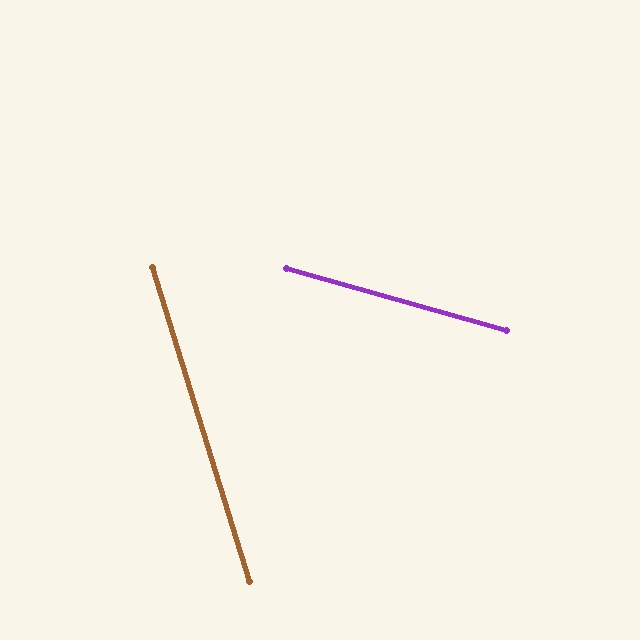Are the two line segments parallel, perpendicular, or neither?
Neither parallel nor perpendicular — they differ by about 57°.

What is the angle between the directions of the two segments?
Approximately 57 degrees.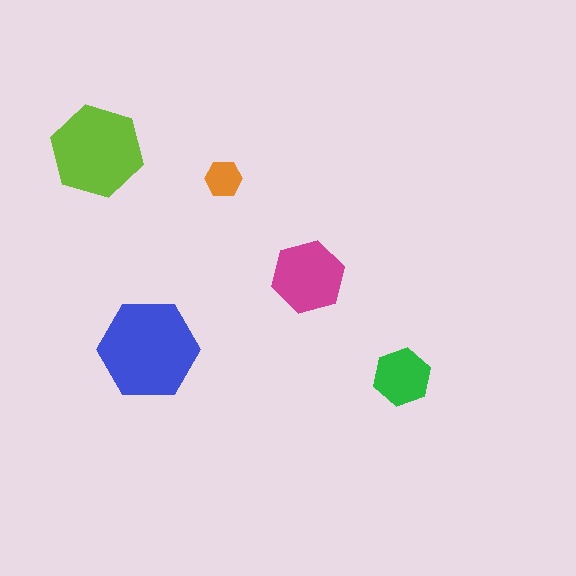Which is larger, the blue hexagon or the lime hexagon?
The blue one.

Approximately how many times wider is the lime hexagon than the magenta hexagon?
About 1.5 times wider.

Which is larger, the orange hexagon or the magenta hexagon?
The magenta one.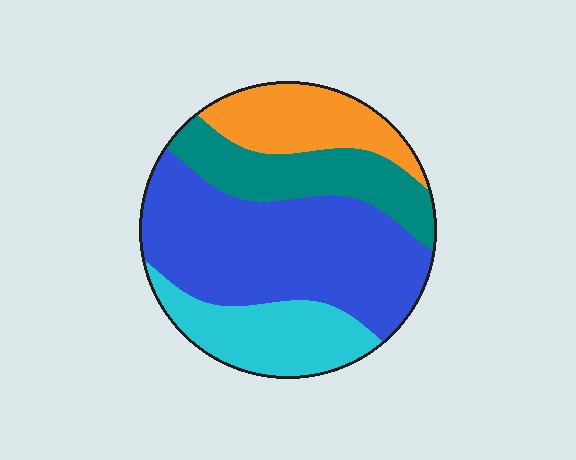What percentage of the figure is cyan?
Cyan takes up about one fifth (1/5) of the figure.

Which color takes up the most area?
Blue, at roughly 45%.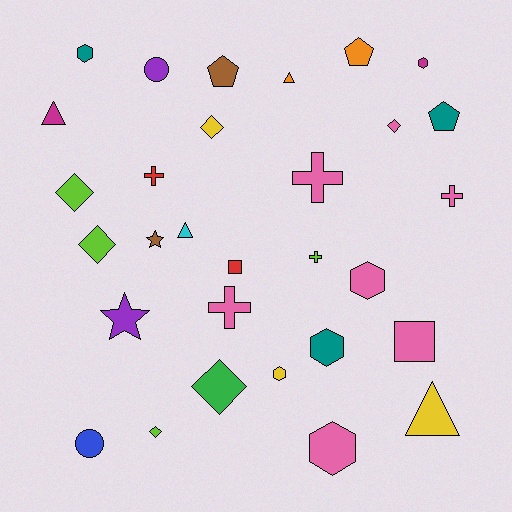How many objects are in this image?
There are 30 objects.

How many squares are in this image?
There are 2 squares.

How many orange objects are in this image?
There are 2 orange objects.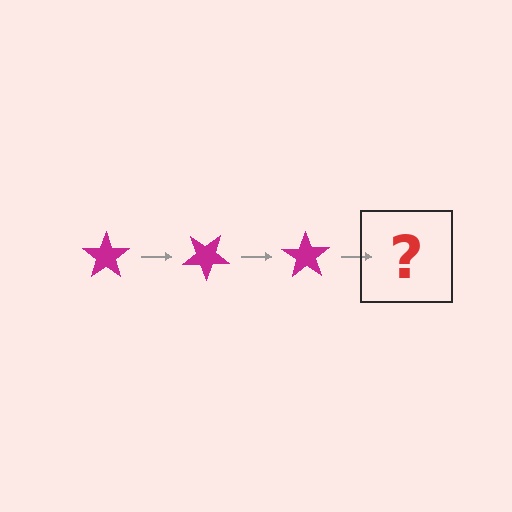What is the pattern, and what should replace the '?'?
The pattern is that the star rotates 35 degrees each step. The '?' should be a magenta star rotated 105 degrees.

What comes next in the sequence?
The next element should be a magenta star rotated 105 degrees.